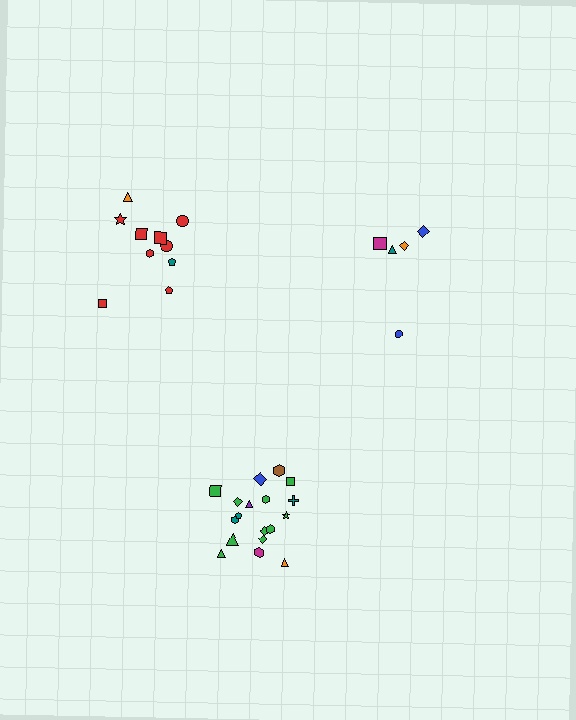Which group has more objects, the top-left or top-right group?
The top-left group.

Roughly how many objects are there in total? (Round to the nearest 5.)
Roughly 35 objects in total.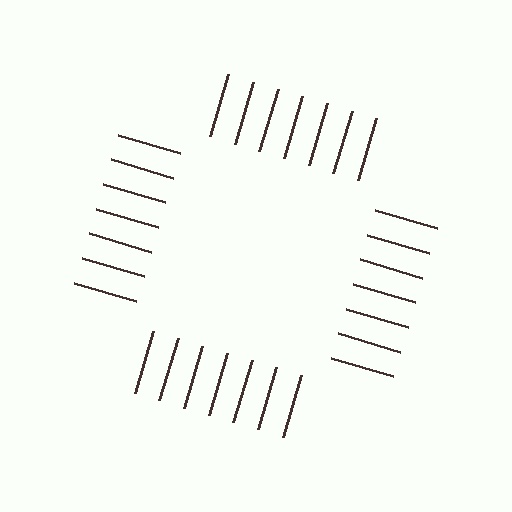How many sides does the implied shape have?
4 sides — the line-ends trace a square.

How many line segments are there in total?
28 — 7 along each of the 4 edges.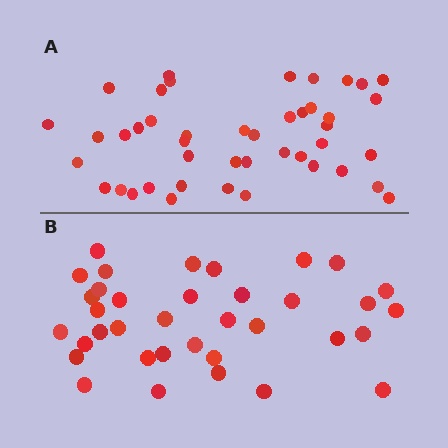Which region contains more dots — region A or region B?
Region A (the top region) has more dots.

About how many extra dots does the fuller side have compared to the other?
Region A has roughly 8 or so more dots than region B.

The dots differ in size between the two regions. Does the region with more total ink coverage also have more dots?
No. Region B has more total ink coverage because its dots are larger, but region A actually contains more individual dots. Total area can be misleading — the number of items is what matters here.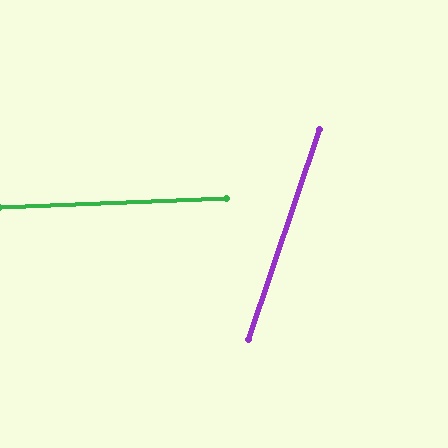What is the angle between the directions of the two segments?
Approximately 69 degrees.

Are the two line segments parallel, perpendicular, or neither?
Neither parallel nor perpendicular — they differ by about 69°.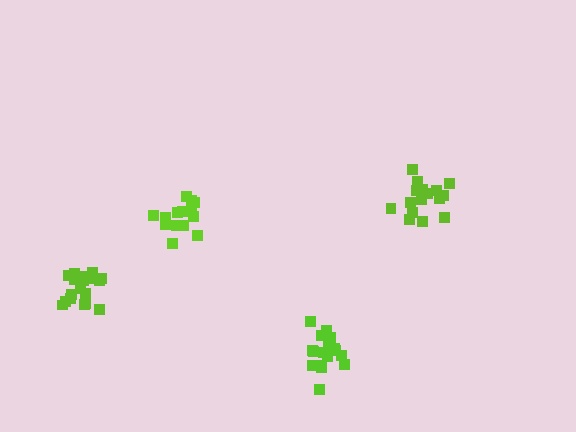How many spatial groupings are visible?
There are 4 spatial groupings.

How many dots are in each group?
Group 1: 14 dots, Group 2: 19 dots, Group 3: 17 dots, Group 4: 17 dots (67 total).